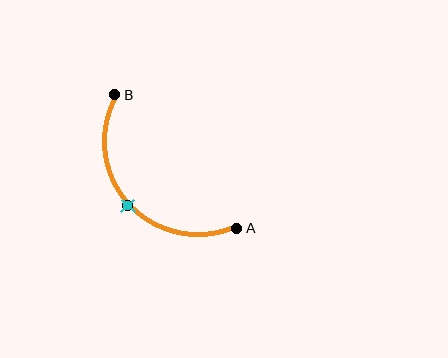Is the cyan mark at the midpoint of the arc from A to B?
Yes. The cyan mark lies on the arc at equal arc-length from both A and B — it is the arc midpoint.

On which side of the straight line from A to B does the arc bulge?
The arc bulges below and to the left of the straight line connecting A and B.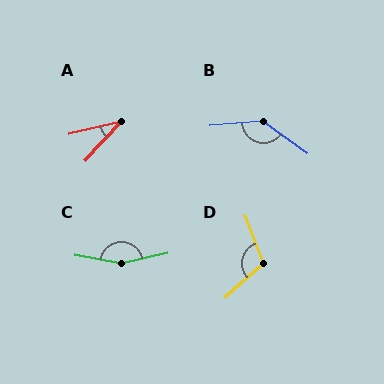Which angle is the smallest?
A, at approximately 34 degrees.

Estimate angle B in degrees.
Approximately 139 degrees.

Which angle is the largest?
C, at approximately 157 degrees.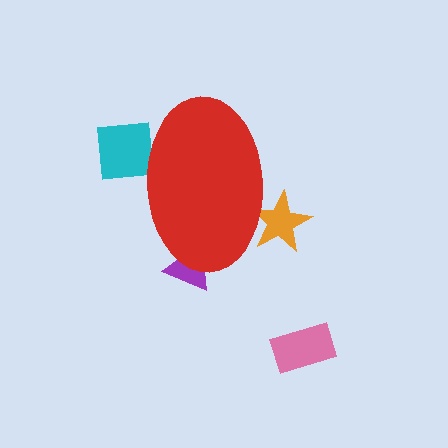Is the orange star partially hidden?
Yes, the orange star is partially hidden behind the red ellipse.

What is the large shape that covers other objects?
A red ellipse.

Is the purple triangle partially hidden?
Yes, the purple triangle is partially hidden behind the red ellipse.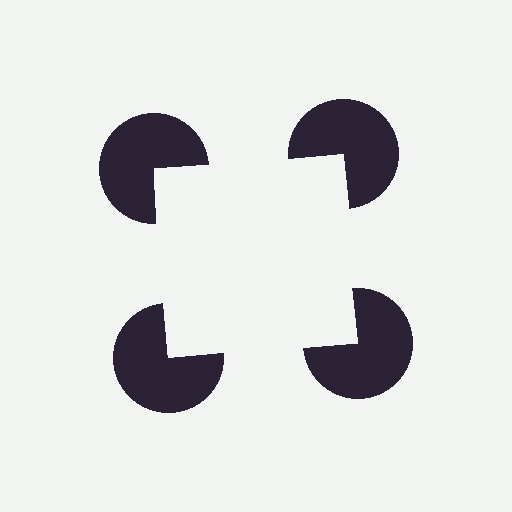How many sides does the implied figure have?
4 sides.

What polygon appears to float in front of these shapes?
An illusory square — its edges are inferred from the aligned wedge cuts in the pac-man discs, not physically drawn.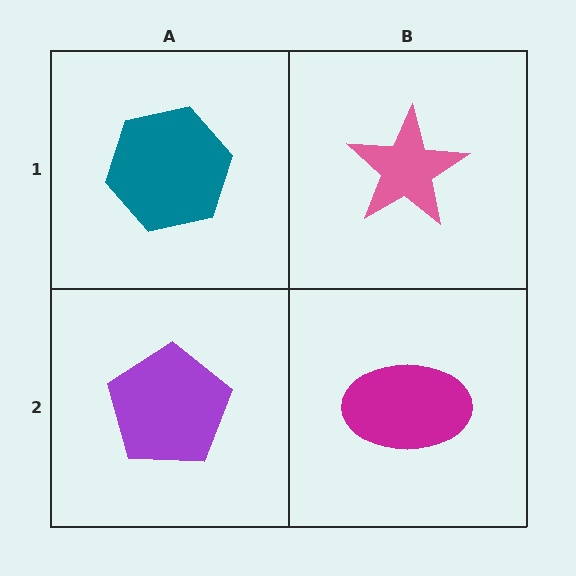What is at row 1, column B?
A pink star.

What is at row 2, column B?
A magenta ellipse.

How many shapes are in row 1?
2 shapes.